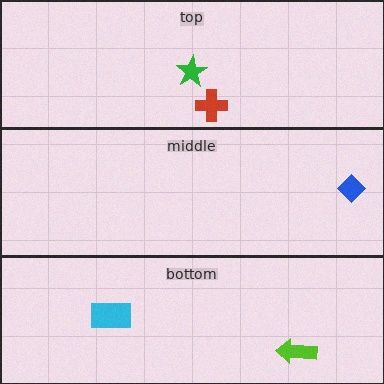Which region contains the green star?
The top region.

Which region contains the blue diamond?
The middle region.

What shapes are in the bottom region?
The lime arrow, the cyan rectangle.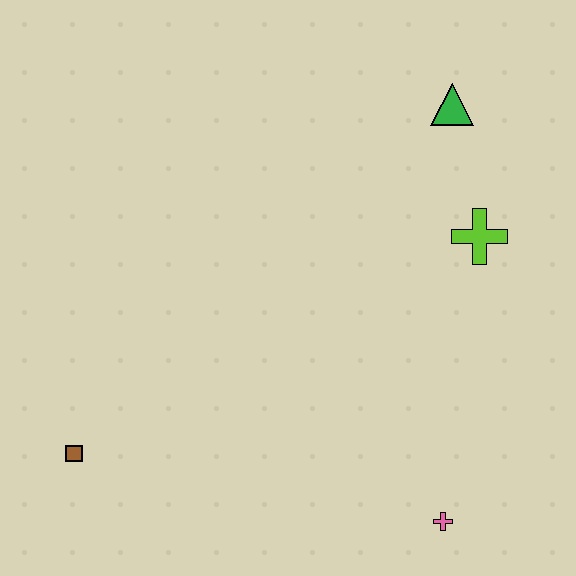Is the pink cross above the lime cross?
No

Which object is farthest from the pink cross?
The green triangle is farthest from the pink cross.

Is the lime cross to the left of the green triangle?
No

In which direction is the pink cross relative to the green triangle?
The pink cross is below the green triangle.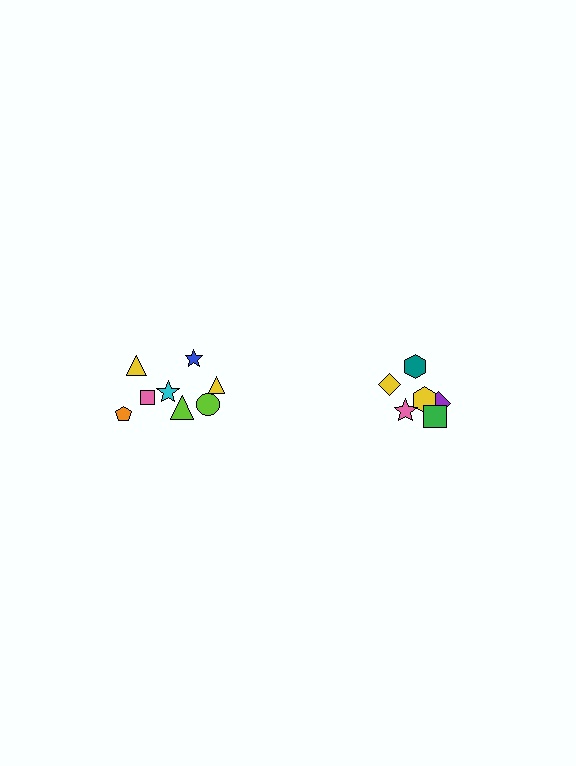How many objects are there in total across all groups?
There are 14 objects.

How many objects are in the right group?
There are 6 objects.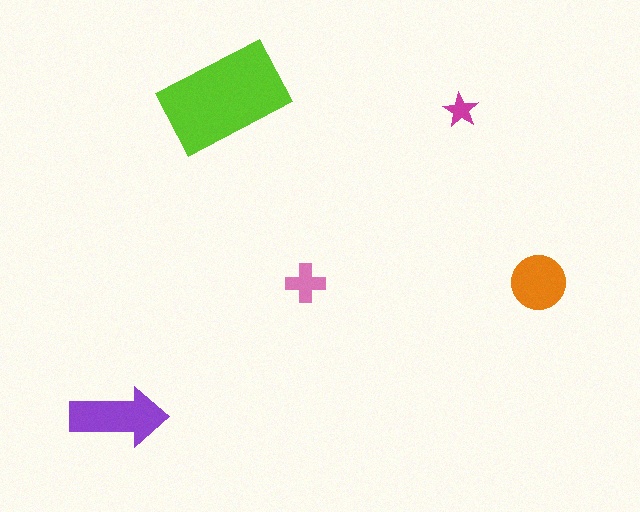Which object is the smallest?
The magenta star.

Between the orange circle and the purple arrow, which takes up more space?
The purple arrow.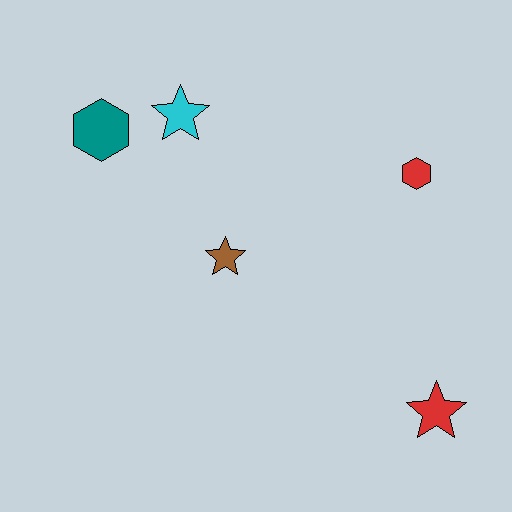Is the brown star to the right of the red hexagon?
No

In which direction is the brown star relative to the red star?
The brown star is to the left of the red star.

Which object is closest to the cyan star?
The teal hexagon is closest to the cyan star.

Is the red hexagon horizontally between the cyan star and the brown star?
No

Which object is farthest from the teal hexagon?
The red star is farthest from the teal hexagon.